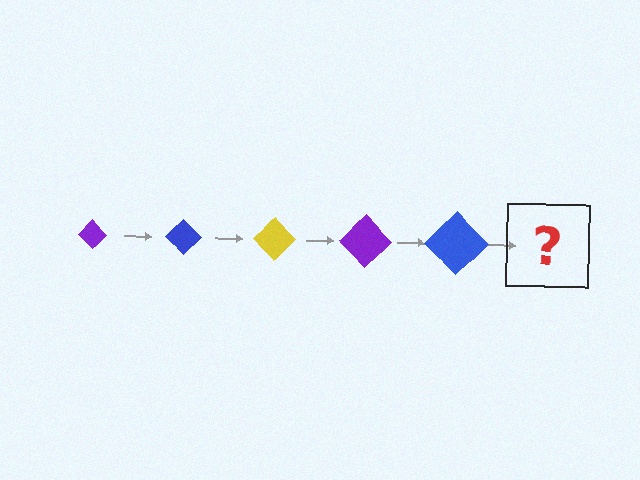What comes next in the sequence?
The next element should be a yellow diamond, larger than the previous one.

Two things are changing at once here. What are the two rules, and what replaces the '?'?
The two rules are that the diamond grows larger each step and the color cycles through purple, blue, and yellow. The '?' should be a yellow diamond, larger than the previous one.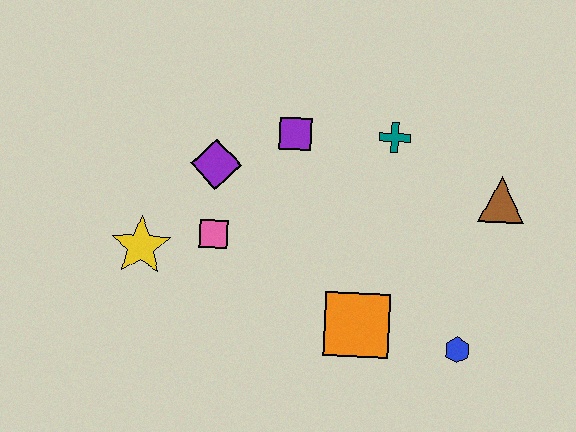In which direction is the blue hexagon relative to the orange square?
The blue hexagon is to the right of the orange square.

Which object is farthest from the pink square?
The brown triangle is farthest from the pink square.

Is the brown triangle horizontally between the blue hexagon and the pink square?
No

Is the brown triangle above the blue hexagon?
Yes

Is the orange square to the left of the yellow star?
No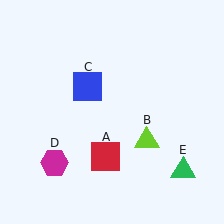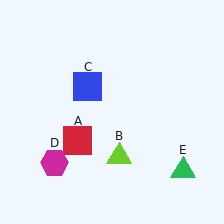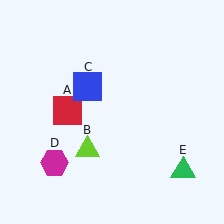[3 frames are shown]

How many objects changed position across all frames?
2 objects changed position: red square (object A), lime triangle (object B).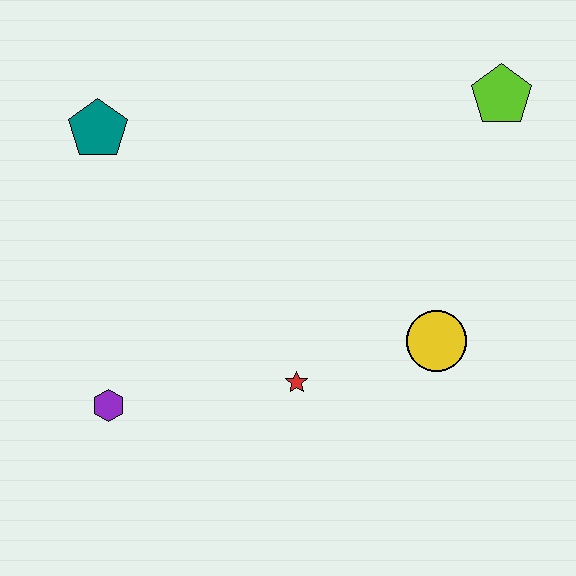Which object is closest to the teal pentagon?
The purple hexagon is closest to the teal pentagon.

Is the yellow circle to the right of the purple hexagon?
Yes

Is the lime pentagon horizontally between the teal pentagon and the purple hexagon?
No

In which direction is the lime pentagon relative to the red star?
The lime pentagon is above the red star.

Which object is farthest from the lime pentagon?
The purple hexagon is farthest from the lime pentagon.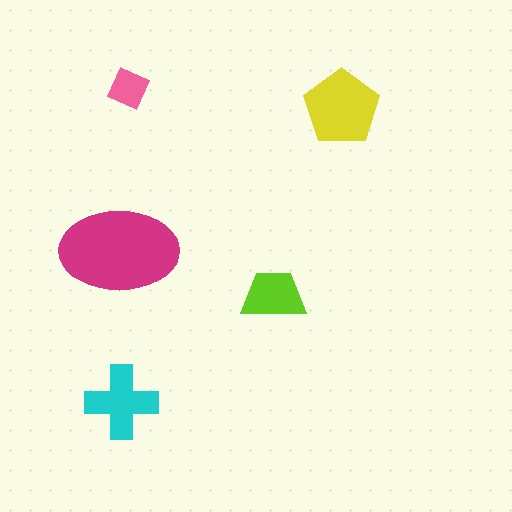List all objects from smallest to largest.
The pink diamond, the lime trapezoid, the cyan cross, the yellow pentagon, the magenta ellipse.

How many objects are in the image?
There are 5 objects in the image.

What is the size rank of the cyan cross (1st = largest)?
3rd.